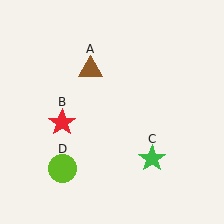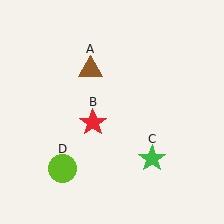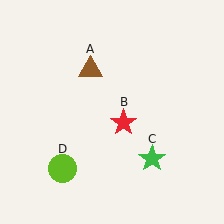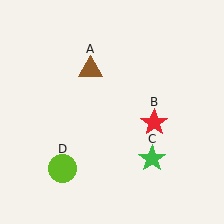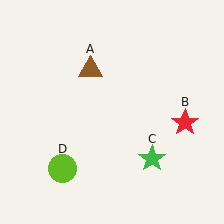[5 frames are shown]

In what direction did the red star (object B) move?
The red star (object B) moved right.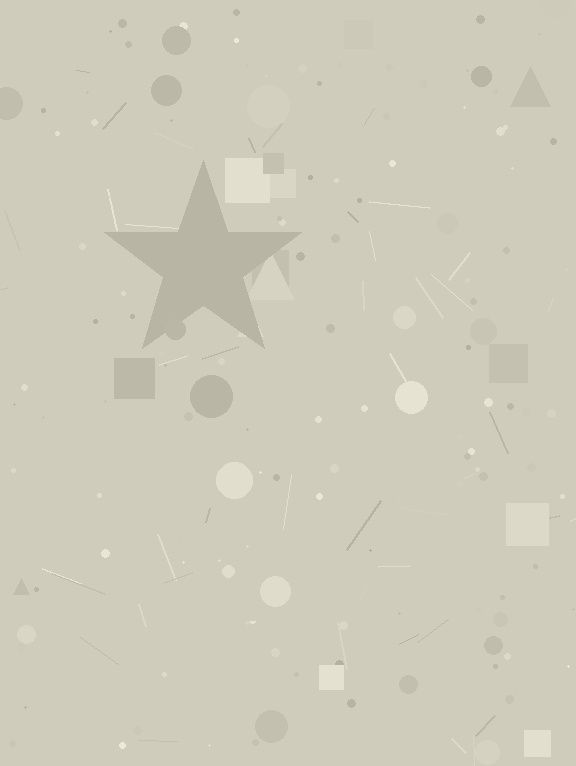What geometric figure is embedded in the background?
A star is embedded in the background.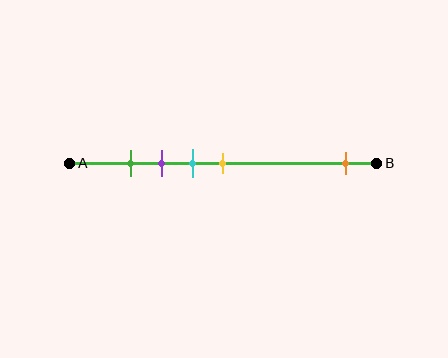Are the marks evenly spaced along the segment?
No, the marks are not evenly spaced.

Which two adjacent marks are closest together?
The green and purple marks are the closest adjacent pair.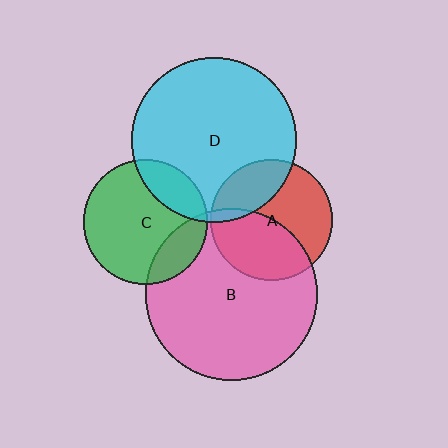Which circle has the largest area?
Circle B (pink).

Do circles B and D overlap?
Yes.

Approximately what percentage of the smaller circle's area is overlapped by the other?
Approximately 5%.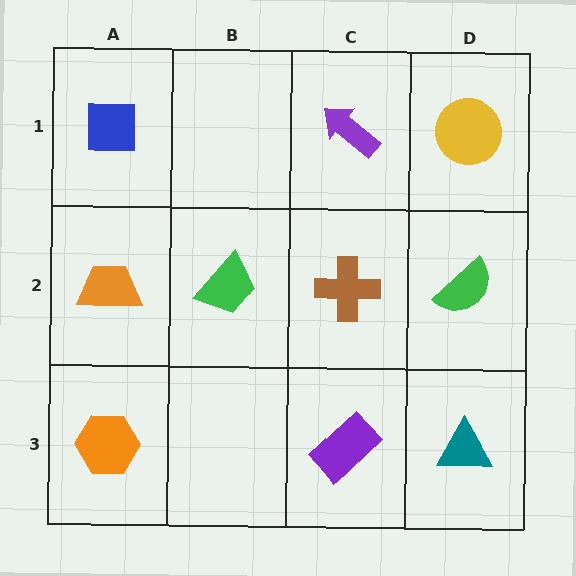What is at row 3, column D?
A teal triangle.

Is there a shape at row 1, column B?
No, that cell is empty.